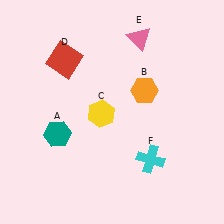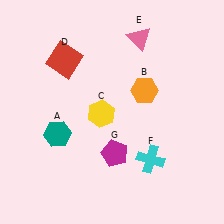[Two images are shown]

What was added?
A magenta pentagon (G) was added in Image 2.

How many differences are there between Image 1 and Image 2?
There is 1 difference between the two images.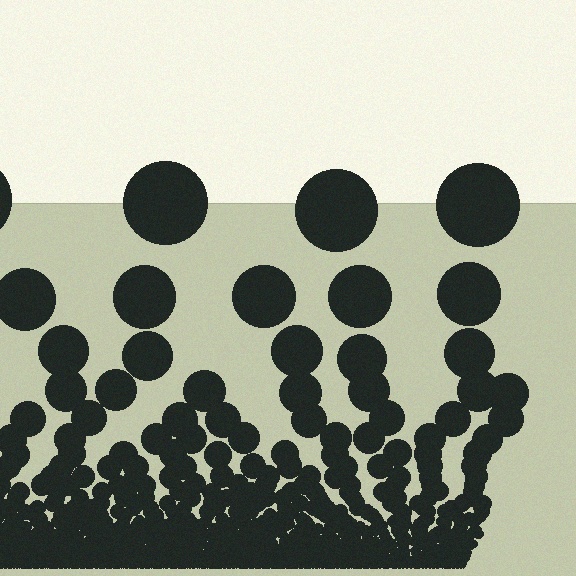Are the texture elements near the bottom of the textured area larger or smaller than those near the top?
Smaller. The gradient is inverted — elements near the bottom are smaller and denser.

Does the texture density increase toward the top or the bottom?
Density increases toward the bottom.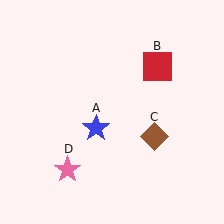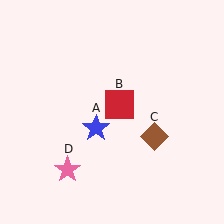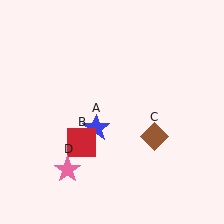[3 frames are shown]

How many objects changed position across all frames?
1 object changed position: red square (object B).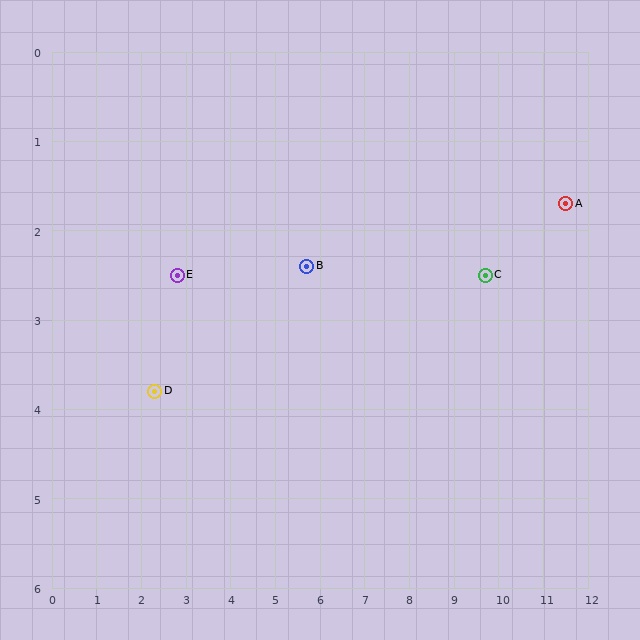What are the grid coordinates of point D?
Point D is at approximately (2.3, 3.8).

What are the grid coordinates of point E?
Point E is at approximately (2.8, 2.5).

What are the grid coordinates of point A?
Point A is at approximately (11.5, 1.7).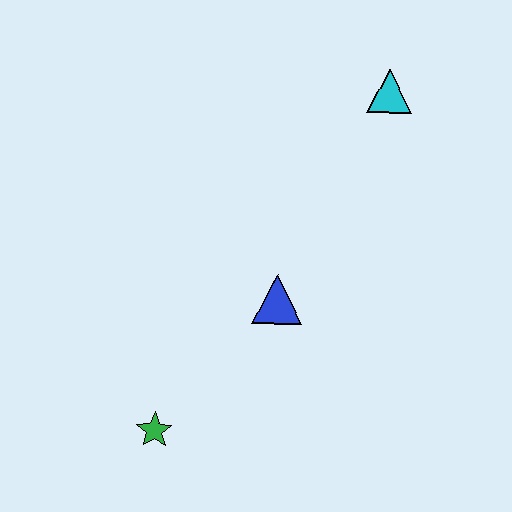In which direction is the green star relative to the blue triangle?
The green star is below the blue triangle.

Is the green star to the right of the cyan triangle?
No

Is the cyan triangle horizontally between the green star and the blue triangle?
No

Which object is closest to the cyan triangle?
The blue triangle is closest to the cyan triangle.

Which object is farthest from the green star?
The cyan triangle is farthest from the green star.